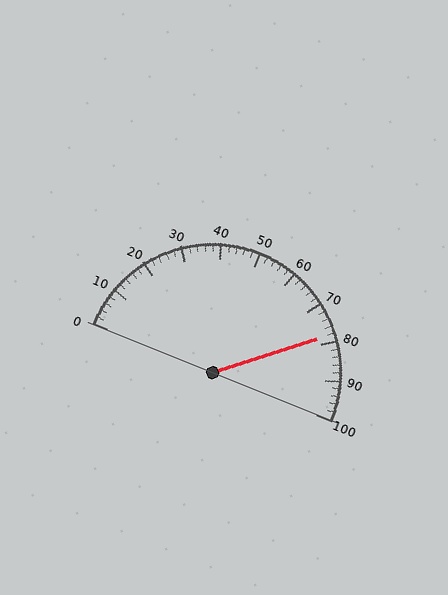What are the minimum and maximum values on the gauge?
The gauge ranges from 0 to 100.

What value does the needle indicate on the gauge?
The needle indicates approximately 78.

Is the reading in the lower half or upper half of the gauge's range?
The reading is in the upper half of the range (0 to 100).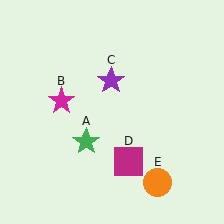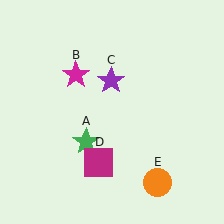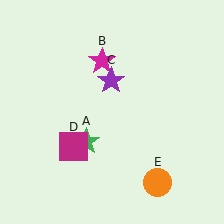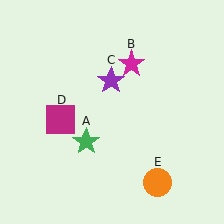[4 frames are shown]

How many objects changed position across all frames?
2 objects changed position: magenta star (object B), magenta square (object D).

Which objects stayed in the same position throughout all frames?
Green star (object A) and purple star (object C) and orange circle (object E) remained stationary.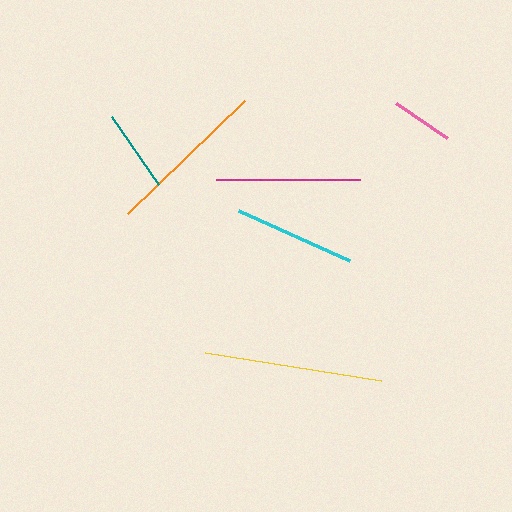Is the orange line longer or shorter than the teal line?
The orange line is longer than the teal line.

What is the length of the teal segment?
The teal segment is approximately 82 pixels long.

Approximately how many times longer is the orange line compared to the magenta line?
The orange line is approximately 1.1 times the length of the magenta line.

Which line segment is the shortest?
The pink line is the shortest at approximately 62 pixels.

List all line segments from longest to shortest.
From longest to shortest: yellow, orange, magenta, cyan, teal, pink.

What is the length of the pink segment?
The pink segment is approximately 62 pixels long.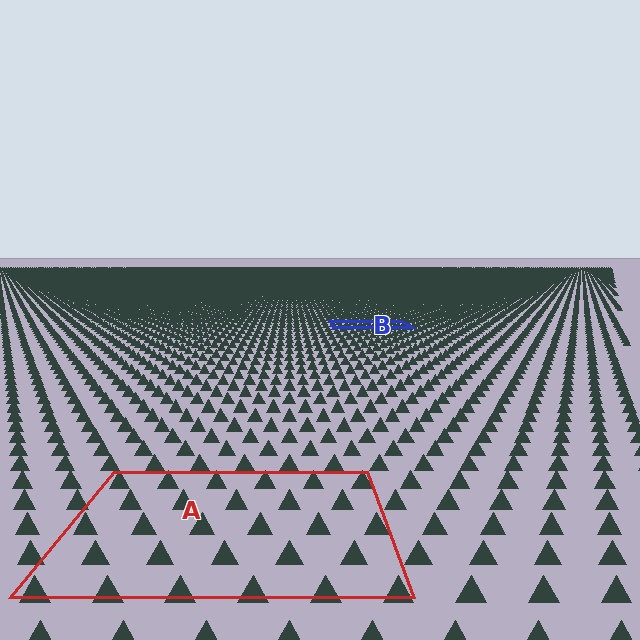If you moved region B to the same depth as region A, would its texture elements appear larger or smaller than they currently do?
They would appear larger. At a closer depth, the same texture elements are projected at a bigger on-screen size.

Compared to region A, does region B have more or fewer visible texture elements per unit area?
Region B has more texture elements per unit area — they are packed more densely because it is farther away.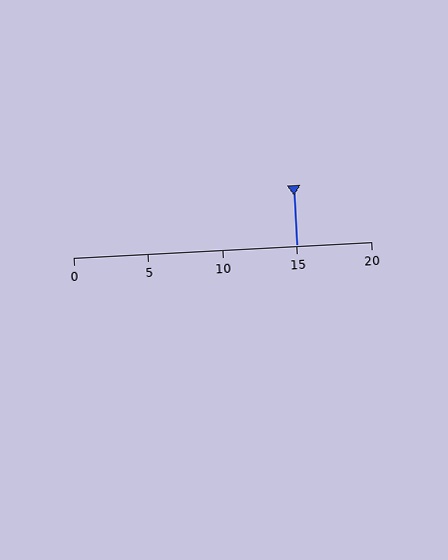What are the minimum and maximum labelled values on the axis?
The axis runs from 0 to 20.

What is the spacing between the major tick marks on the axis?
The major ticks are spaced 5 apart.